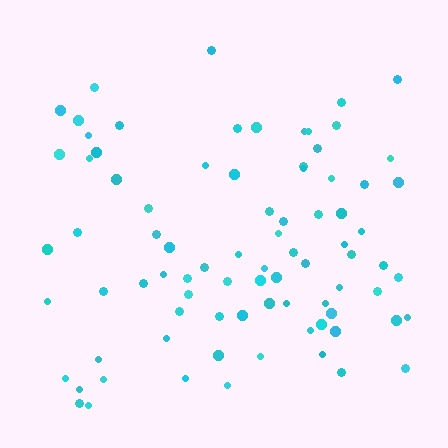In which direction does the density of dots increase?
From top to bottom, with the bottom side densest.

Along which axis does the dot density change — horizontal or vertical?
Vertical.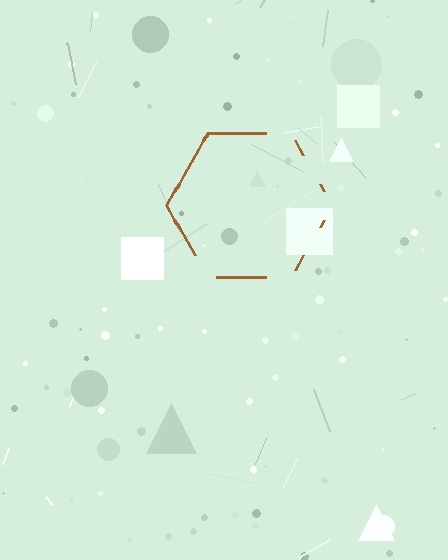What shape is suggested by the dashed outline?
The dashed outline suggests a hexagon.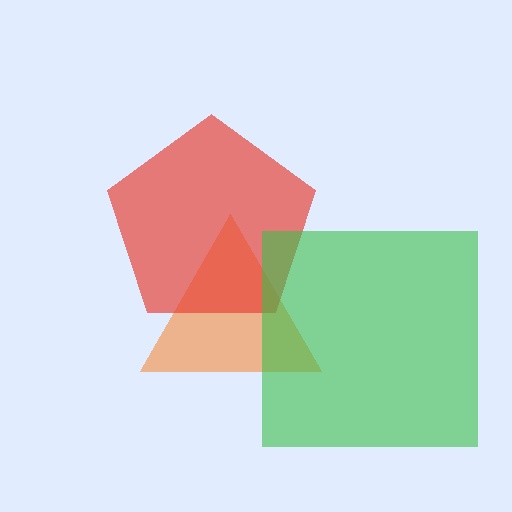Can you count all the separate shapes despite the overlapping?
Yes, there are 3 separate shapes.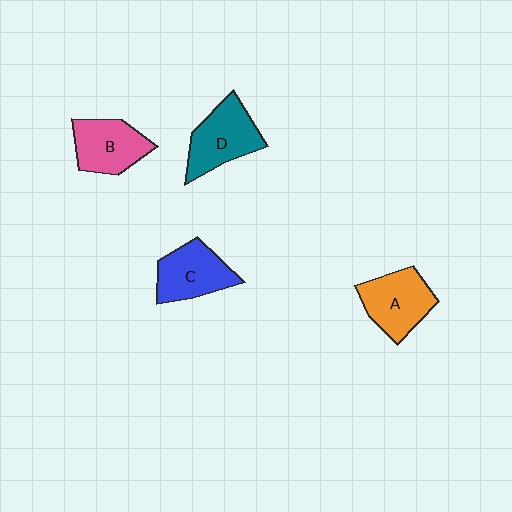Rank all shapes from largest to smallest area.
From largest to smallest: D (teal), A (orange), C (blue), B (pink).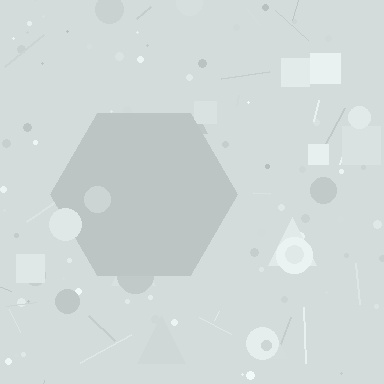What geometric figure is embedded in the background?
A hexagon is embedded in the background.